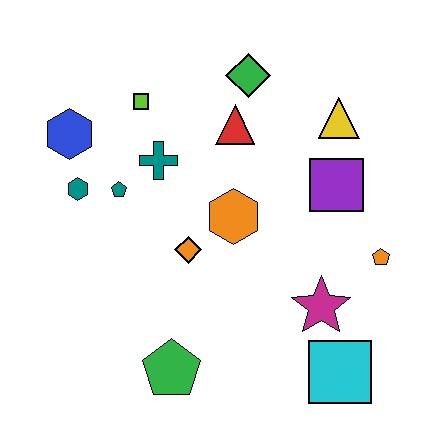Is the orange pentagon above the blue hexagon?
No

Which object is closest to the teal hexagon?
The teal pentagon is closest to the teal hexagon.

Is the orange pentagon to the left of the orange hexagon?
No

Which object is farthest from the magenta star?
The blue hexagon is farthest from the magenta star.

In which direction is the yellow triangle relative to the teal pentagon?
The yellow triangle is to the right of the teal pentagon.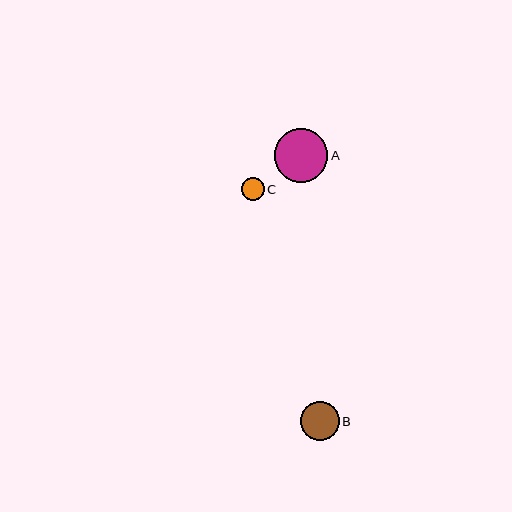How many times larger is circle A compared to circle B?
Circle A is approximately 1.4 times the size of circle B.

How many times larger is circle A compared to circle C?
Circle A is approximately 2.3 times the size of circle C.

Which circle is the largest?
Circle A is the largest with a size of approximately 53 pixels.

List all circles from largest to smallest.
From largest to smallest: A, B, C.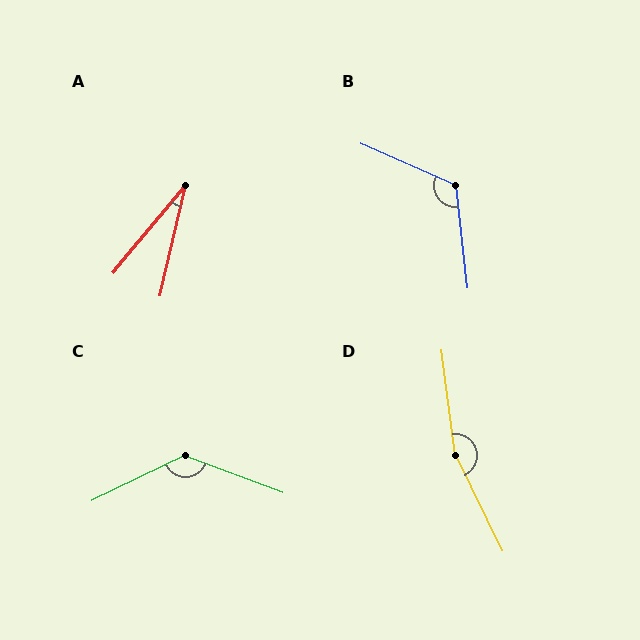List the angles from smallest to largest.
A (27°), B (120°), C (134°), D (162°).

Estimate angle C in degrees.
Approximately 134 degrees.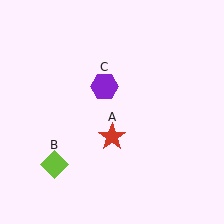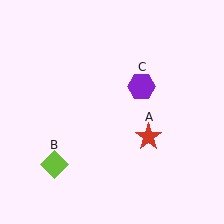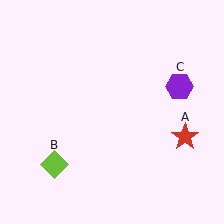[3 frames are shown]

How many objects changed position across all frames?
2 objects changed position: red star (object A), purple hexagon (object C).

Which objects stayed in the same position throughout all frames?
Lime diamond (object B) remained stationary.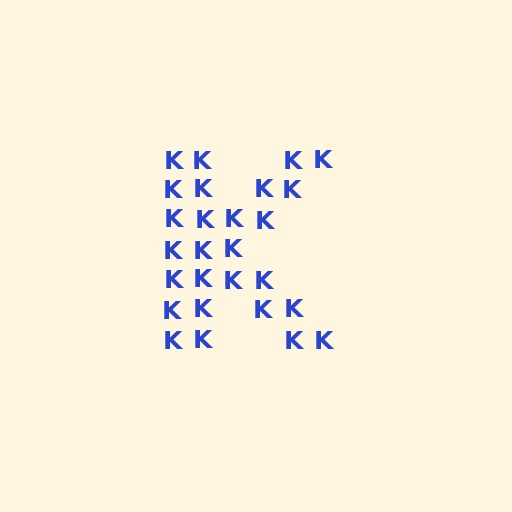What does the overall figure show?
The overall figure shows the letter K.